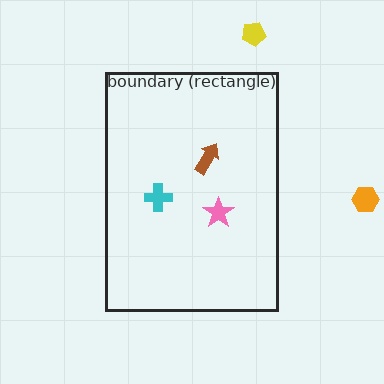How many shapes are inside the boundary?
3 inside, 2 outside.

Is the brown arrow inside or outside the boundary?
Inside.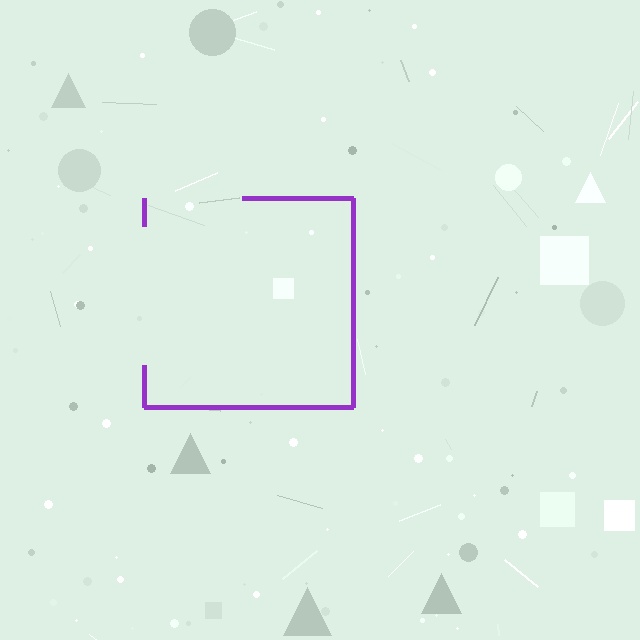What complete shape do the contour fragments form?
The contour fragments form a square.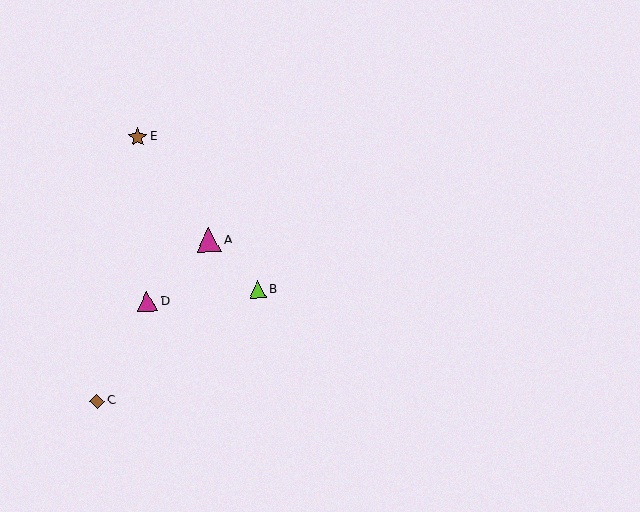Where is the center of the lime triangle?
The center of the lime triangle is at (258, 289).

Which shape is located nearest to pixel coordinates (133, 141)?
The brown star (labeled E) at (138, 137) is nearest to that location.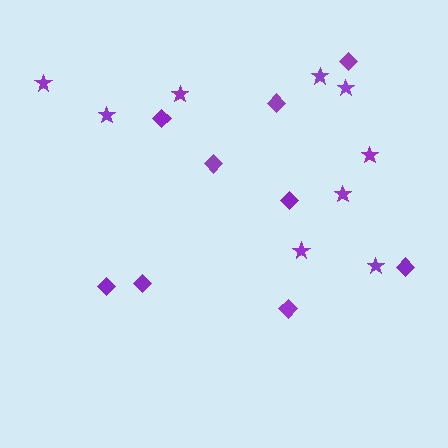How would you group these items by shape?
There are 2 groups: one group of diamonds (9) and one group of stars (9).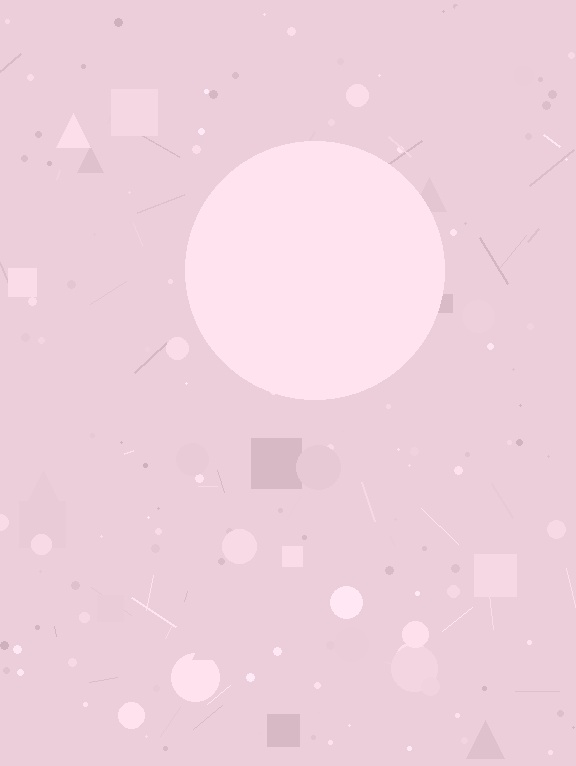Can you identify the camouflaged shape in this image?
The camouflaged shape is a circle.